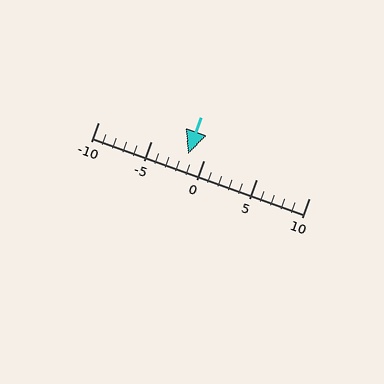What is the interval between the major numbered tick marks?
The major tick marks are spaced 5 units apart.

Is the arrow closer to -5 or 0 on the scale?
The arrow is closer to 0.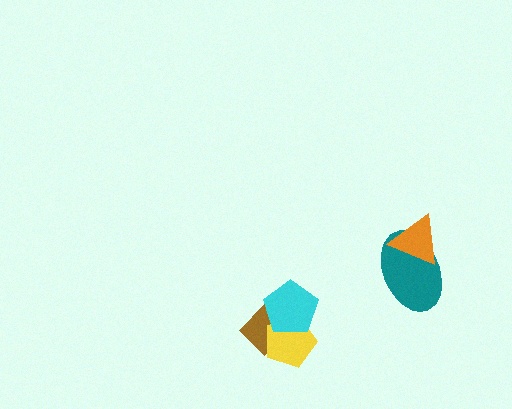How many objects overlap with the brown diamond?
2 objects overlap with the brown diamond.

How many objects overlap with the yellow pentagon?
2 objects overlap with the yellow pentagon.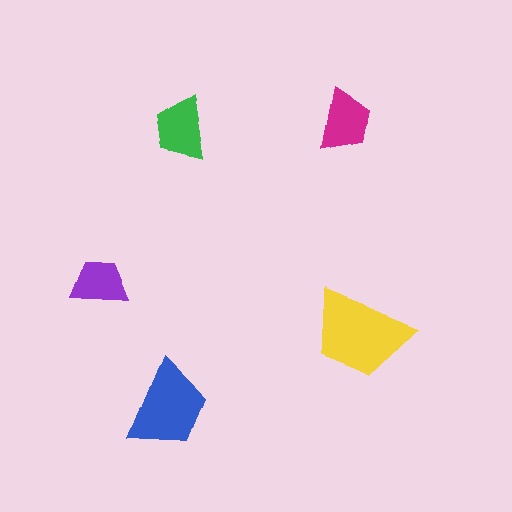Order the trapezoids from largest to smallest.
the yellow one, the blue one, the green one, the magenta one, the purple one.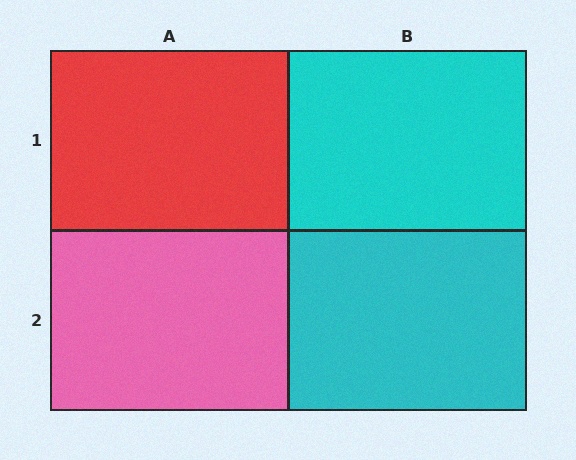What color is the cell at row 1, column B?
Cyan.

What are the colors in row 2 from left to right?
Pink, cyan.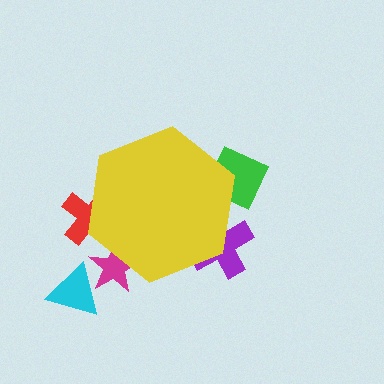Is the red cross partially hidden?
Yes, the red cross is partially hidden behind the yellow hexagon.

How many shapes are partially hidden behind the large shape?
4 shapes are partially hidden.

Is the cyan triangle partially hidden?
No, the cyan triangle is fully visible.